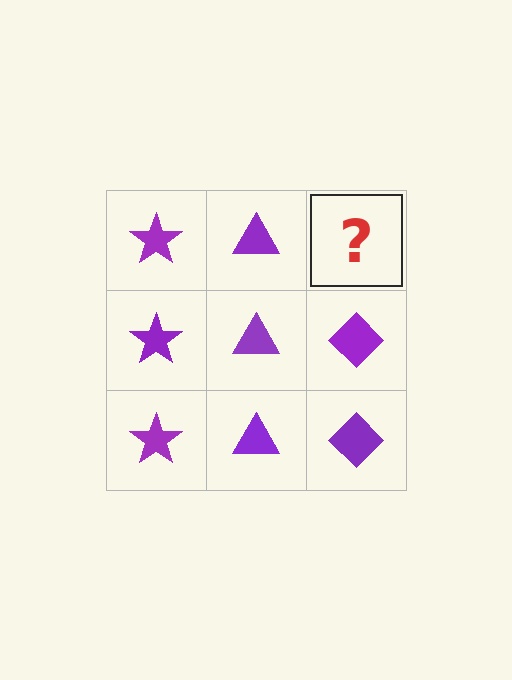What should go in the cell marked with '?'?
The missing cell should contain a purple diamond.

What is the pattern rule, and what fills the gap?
The rule is that each column has a consistent shape. The gap should be filled with a purple diamond.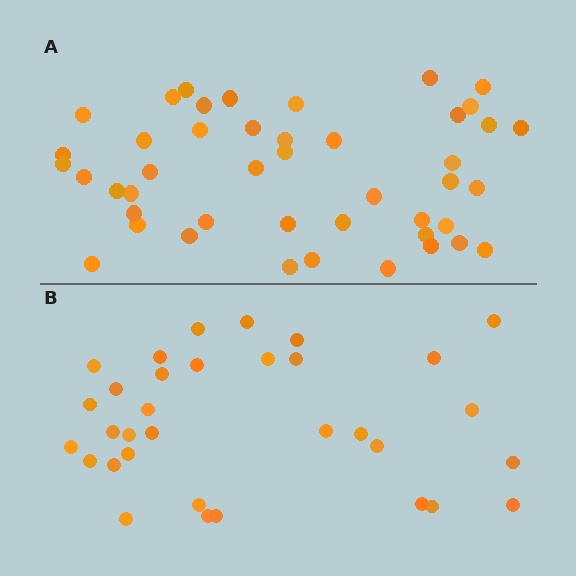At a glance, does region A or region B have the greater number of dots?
Region A (the top region) has more dots.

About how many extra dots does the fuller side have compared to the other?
Region A has roughly 12 or so more dots than region B.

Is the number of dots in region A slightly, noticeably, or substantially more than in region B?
Region A has noticeably more, but not dramatically so. The ratio is roughly 1.4 to 1.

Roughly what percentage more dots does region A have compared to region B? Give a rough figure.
About 35% more.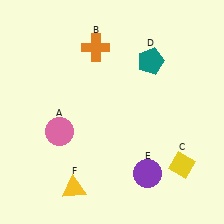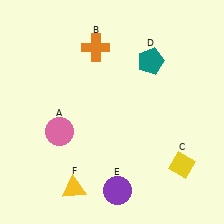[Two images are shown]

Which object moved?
The purple circle (E) moved left.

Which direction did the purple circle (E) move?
The purple circle (E) moved left.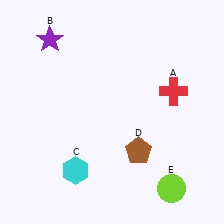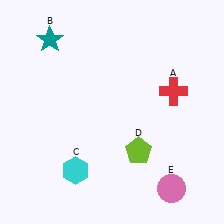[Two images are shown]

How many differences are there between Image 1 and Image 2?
There are 3 differences between the two images.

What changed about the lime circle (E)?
In Image 1, E is lime. In Image 2, it changed to pink.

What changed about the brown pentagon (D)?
In Image 1, D is brown. In Image 2, it changed to lime.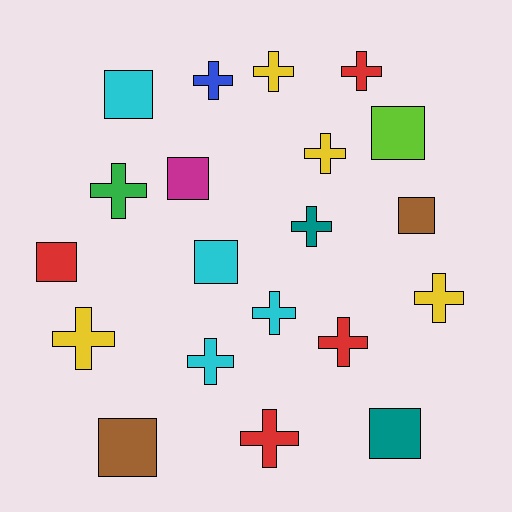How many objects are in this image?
There are 20 objects.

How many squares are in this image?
There are 8 squares.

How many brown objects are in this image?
There are 2 brown objects.